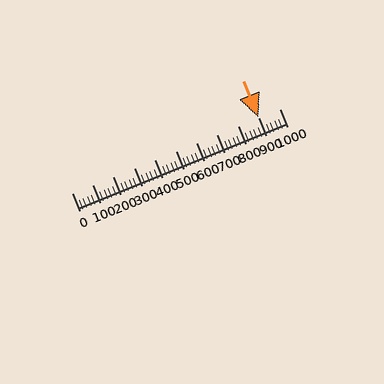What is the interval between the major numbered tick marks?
The major tick marks are spaced 100 units apart.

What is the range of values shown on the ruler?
The ruler shows values from 0 to 1000.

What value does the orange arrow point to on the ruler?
The orange arrow points to approximately 900.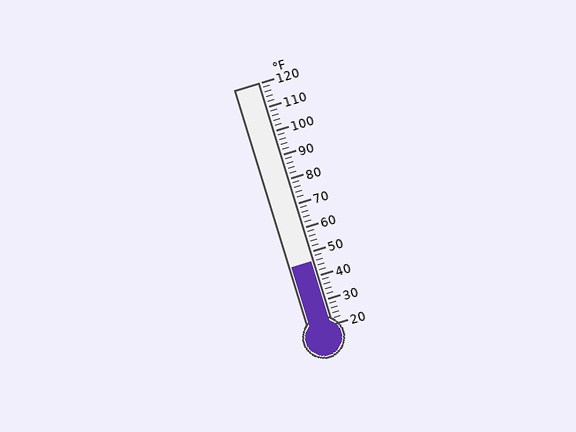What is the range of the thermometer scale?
The thermometer scale ranges from 20°F to 120°F.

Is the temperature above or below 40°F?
The temperature is above 40°F.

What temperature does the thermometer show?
The thermometer shows approximately 46°F.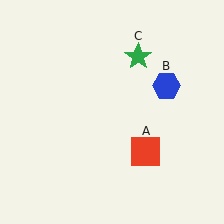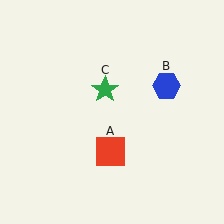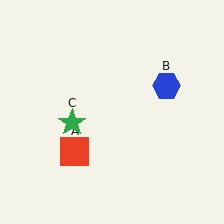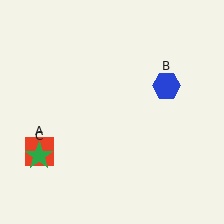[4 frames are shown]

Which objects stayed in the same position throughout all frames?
Blue hexagon (object B) remained stationary.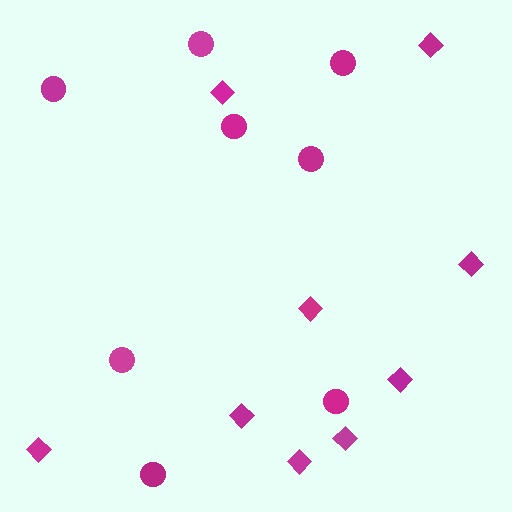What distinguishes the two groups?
There are 2 groups: one group of diamonds (9) and one group of circles (8).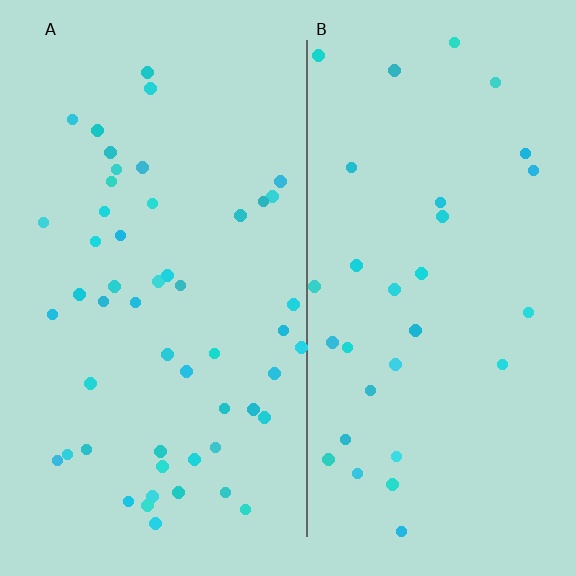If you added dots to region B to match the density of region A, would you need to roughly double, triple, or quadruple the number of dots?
Approximately double.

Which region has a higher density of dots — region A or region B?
A (the left).